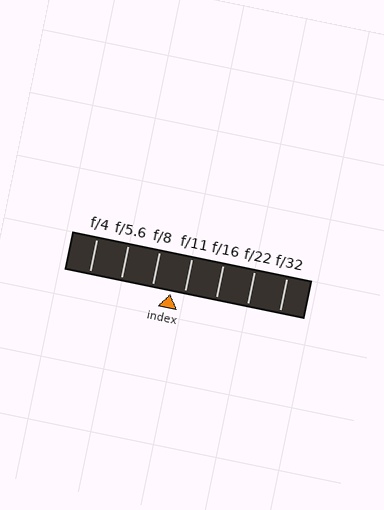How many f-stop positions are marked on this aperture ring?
There are 7 f-stop positions marked.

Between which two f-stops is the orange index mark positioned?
The index mark is between f/8 and f/11.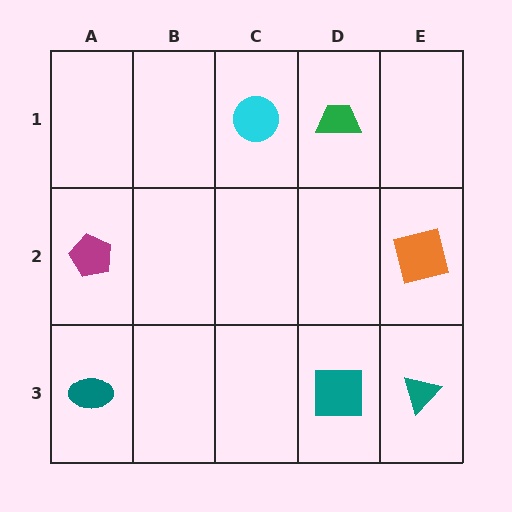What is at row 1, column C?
A cyan circle.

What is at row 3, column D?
A teal square.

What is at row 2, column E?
An orange square.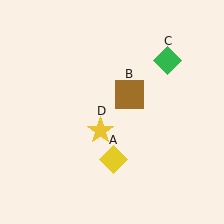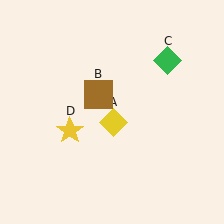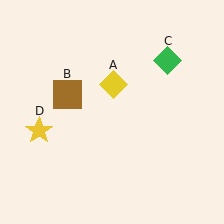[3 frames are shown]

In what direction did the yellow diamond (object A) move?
The yellow diamond (object A) moved up.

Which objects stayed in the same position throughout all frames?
Green diamond (object C) remained stationary.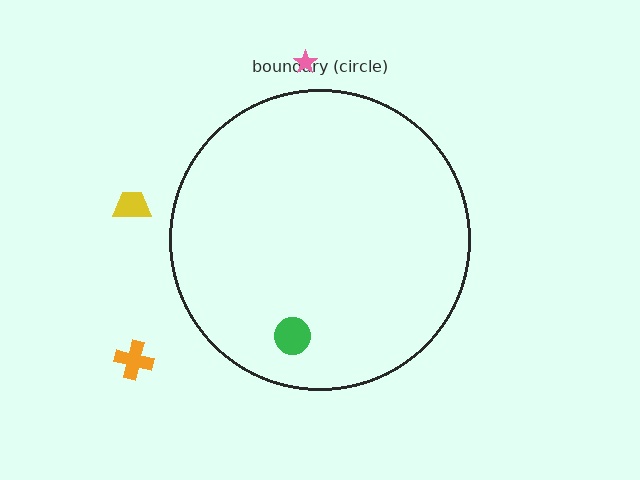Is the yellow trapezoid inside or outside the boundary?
Outside.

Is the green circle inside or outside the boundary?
Inside.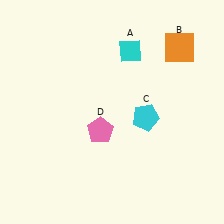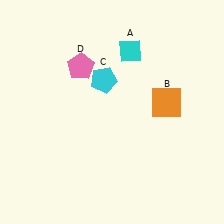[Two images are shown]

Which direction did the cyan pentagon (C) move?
The cyan pentagon (C) moved left.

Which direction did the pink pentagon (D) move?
The pink pentagon (D) moved up.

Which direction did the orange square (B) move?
The orange square (B) moved down.